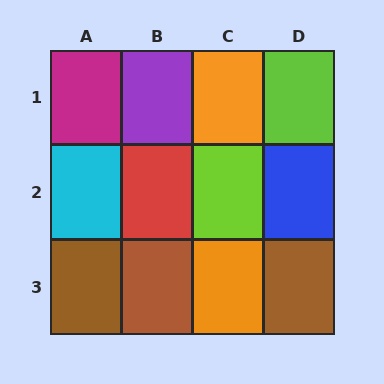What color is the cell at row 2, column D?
Blue.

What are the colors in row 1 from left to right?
Magenta, purple, orange, lime.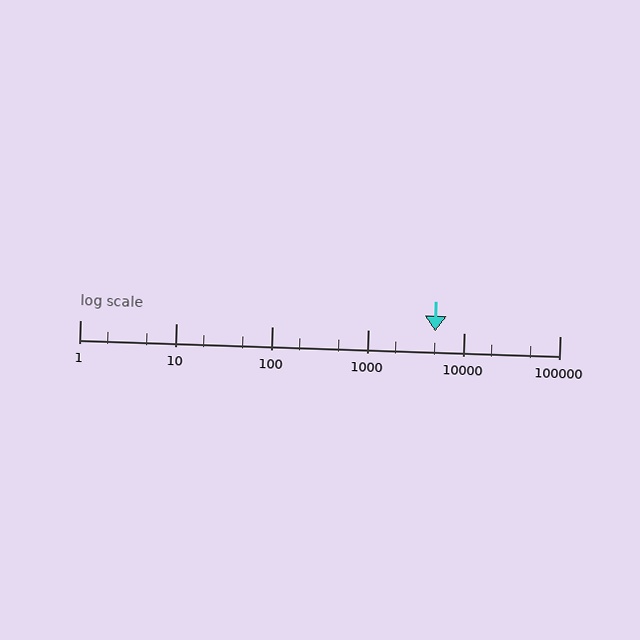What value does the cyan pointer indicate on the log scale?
The pointer indicates approximately 5100.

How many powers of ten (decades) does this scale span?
The scale spans 5 decades, from 1 to 100000.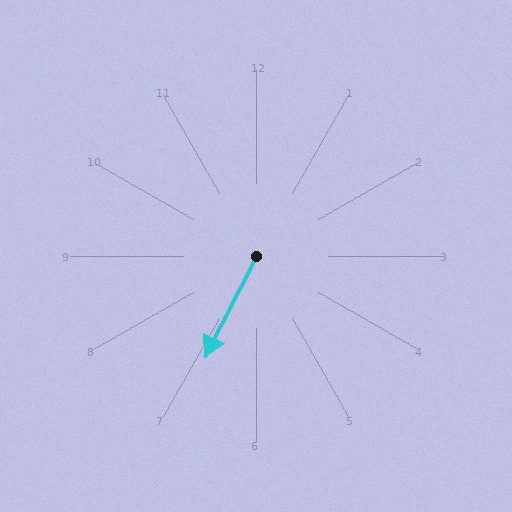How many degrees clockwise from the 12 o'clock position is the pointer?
Approximately 207 degrees.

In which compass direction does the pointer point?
Southwest.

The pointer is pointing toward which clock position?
Roughly 7 o'clock.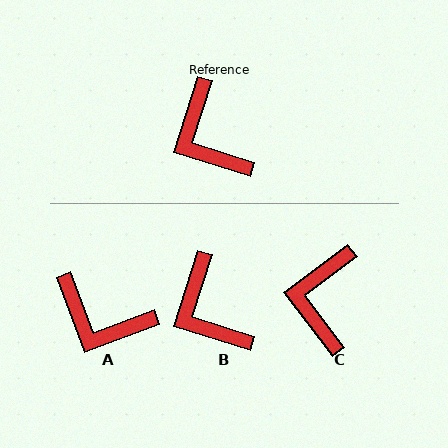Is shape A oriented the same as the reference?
No, it is off by about 38 degrees.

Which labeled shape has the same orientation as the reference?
B.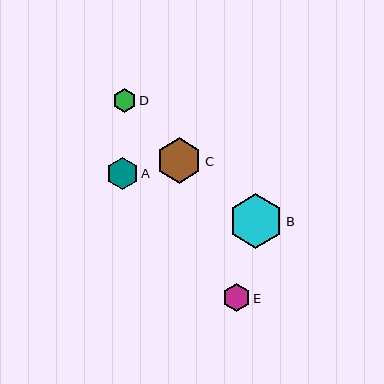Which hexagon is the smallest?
Hexagon D is the smallest with a size of approximately 24 pixels.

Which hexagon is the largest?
Hexagon B is the largest with a size of approximately 55 pixels.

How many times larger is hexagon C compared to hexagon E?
Hexagon C is approximately 1.6 times the size of hexagon E.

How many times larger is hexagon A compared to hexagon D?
Hexagon A is approximately 1.3 times the size of hexagon D.